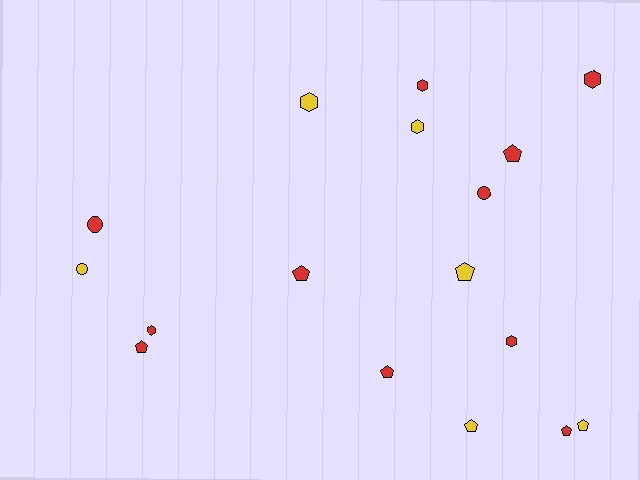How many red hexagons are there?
There are 4 red hexagons.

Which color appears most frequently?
Red, with 11 objects.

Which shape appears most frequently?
Pentagon, with 8 objects.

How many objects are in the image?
There are 17 objects.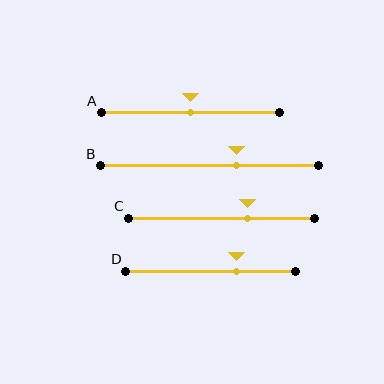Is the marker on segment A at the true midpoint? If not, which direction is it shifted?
Yes, the marker on segment A is at the true midpoint.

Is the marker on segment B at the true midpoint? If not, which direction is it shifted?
No, the marker on segment B is shifted to the right by about 12% of the segment length.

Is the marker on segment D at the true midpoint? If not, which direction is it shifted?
No, the marker on segment D is shifted to the right by about 15% of the segment length.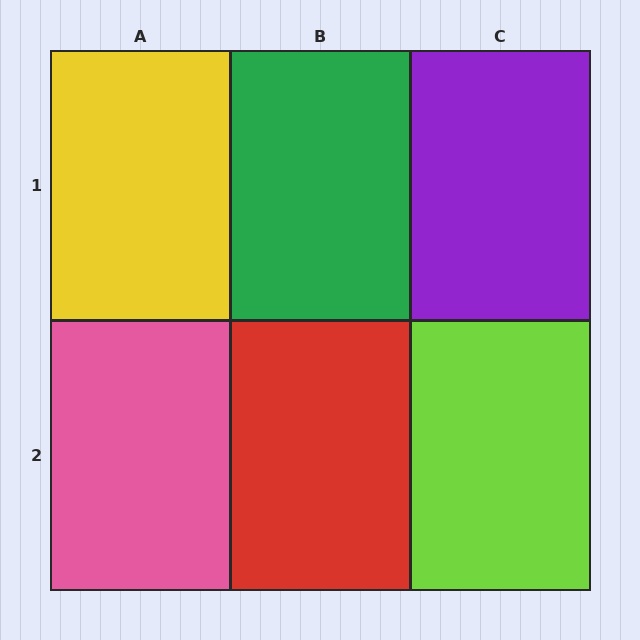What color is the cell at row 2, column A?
Pink.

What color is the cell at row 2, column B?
Red.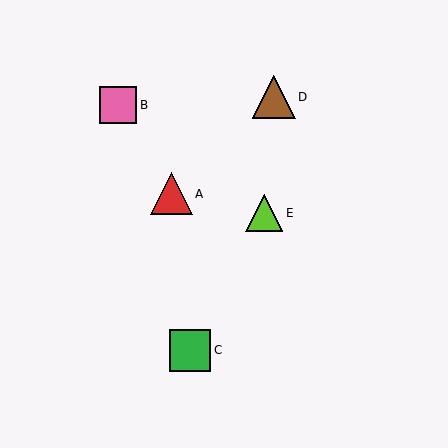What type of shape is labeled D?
Shape D is a brown triangle.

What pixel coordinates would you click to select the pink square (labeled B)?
Click at (118, 105) to select the pink square B.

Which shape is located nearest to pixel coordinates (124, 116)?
The pink square (labeled B) at (118, 105) is nearest to that location.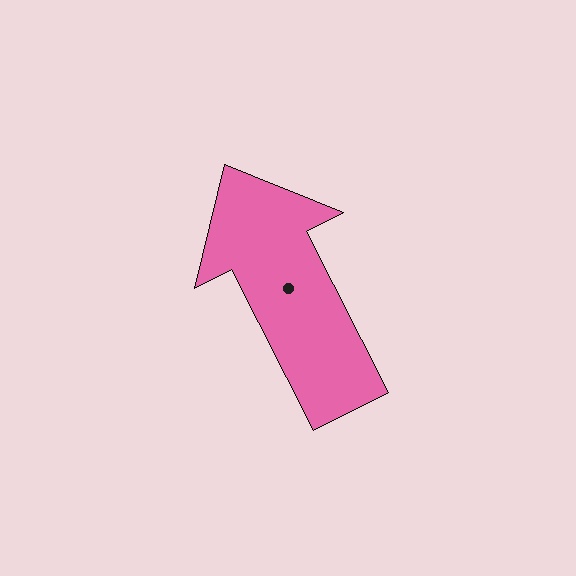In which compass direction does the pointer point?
Northwest.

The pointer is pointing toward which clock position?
Roughly 11 o'clock.